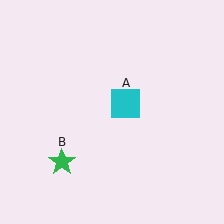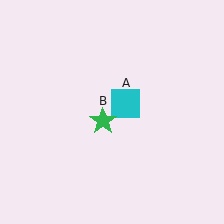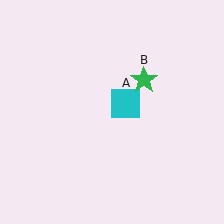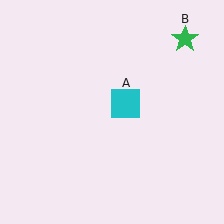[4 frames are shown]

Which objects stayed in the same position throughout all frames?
Cyan square (object A) remained stationary.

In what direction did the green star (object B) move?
The green star (object B) moved up and to the right.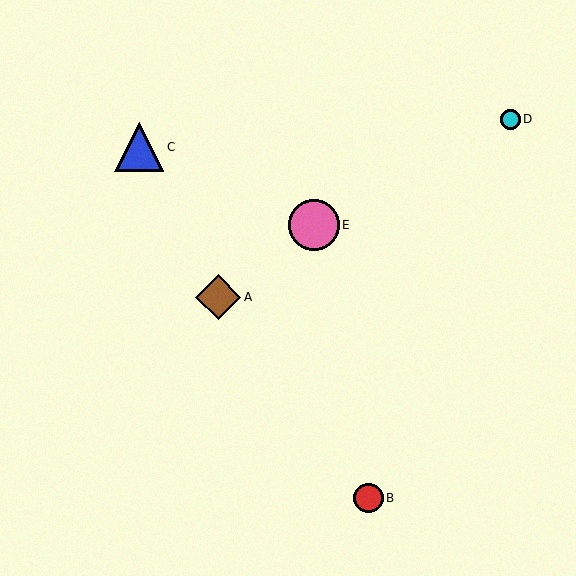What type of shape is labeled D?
Shape D is a cyan circle.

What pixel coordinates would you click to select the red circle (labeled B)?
Click at (368, 498) to select the red circle B.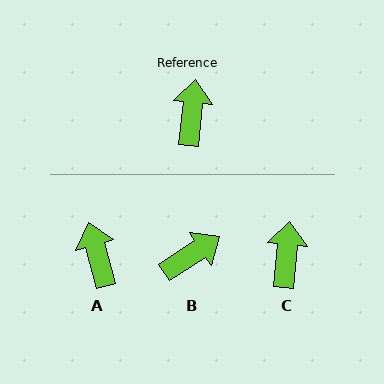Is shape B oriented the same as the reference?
No, it is off by about 51 degrees.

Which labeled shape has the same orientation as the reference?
C.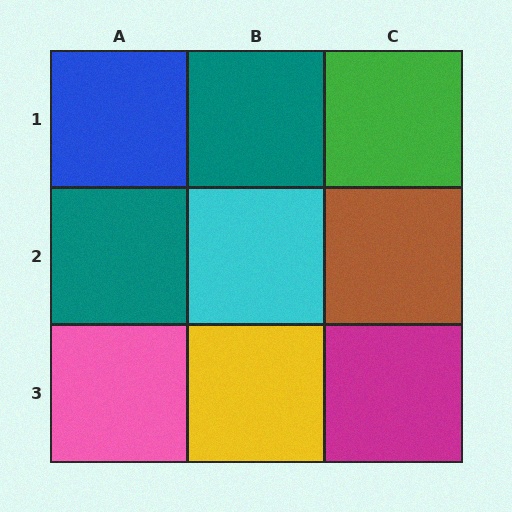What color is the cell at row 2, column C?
Brown.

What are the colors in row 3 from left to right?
Pink, yellow, magenta.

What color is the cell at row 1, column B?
Teal.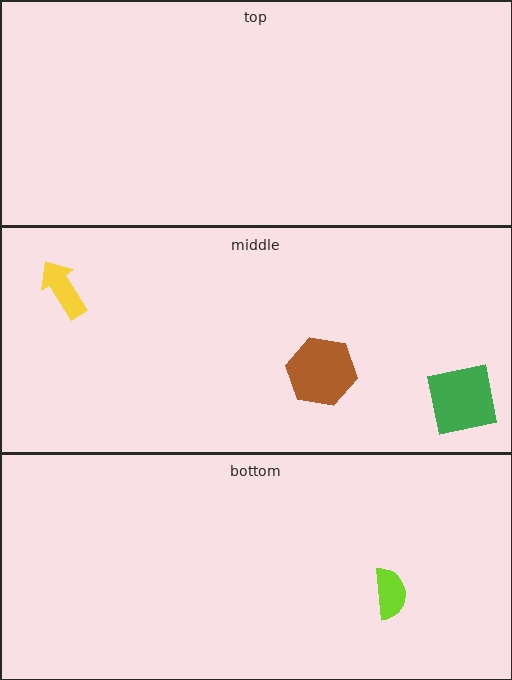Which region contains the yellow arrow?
The middle region.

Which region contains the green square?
The middle region.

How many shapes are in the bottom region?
1.